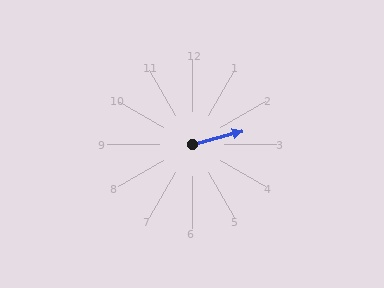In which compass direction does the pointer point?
East.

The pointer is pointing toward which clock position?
Roughly 3 o'clock.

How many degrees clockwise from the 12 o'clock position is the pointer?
Approximately 75 degrees.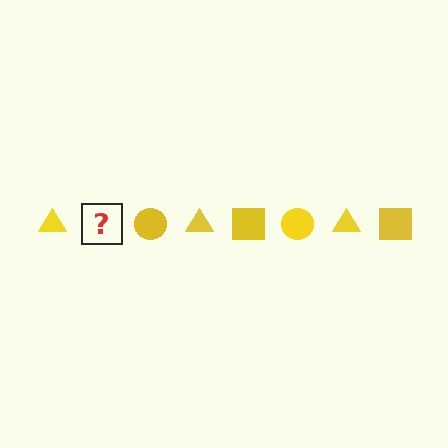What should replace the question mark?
The question mark should be replaced with a yellow square.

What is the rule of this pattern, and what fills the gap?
The rule is that the pattern cycles through triangle, square, circle shapes in yellow. The gap should be filled with a yellow square.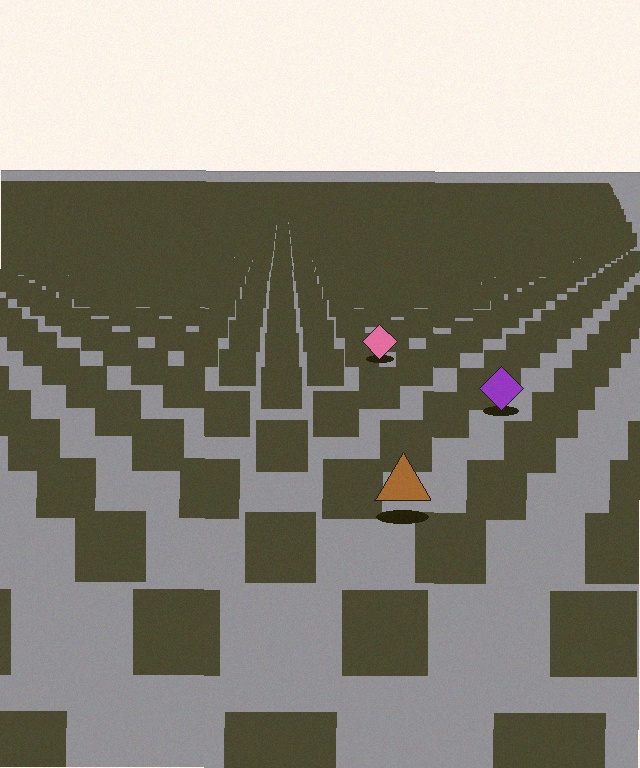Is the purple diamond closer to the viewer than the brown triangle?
No. The brown triangle is closer — you can tell from the texture gradient: the ground texture is coarser near it.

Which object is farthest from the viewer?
The pink diamond is farthest from the viewer. It appears smaller and the ground texture around it is denser.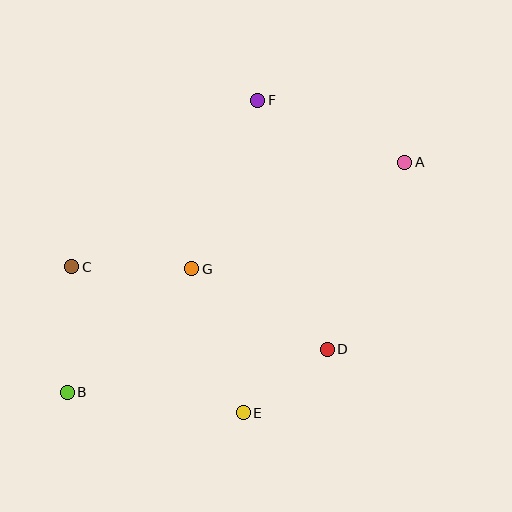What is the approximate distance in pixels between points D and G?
The distance between D and G is approximately 158 pixels.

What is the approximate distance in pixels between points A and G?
The distance between A and G is approximately 238 pixels.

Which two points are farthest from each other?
Points A and B are farthest from each other.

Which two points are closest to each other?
Points D and E are closest to each other.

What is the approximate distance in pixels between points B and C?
The distance between B and C is approximately 126 pixels.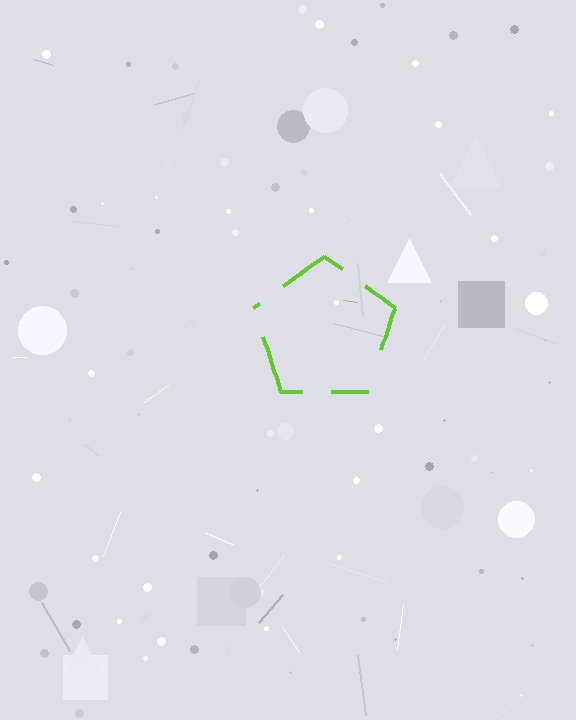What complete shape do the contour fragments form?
The contour fragments form a pentagon.